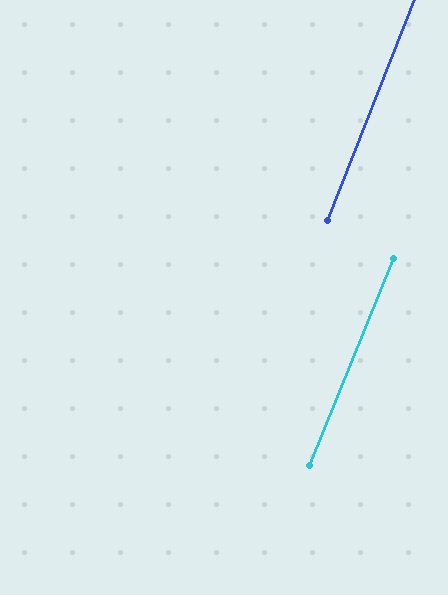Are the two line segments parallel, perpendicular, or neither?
Parallel — their directions differ by only 0.9°.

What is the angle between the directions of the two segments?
Approximately 1 degree.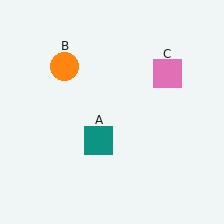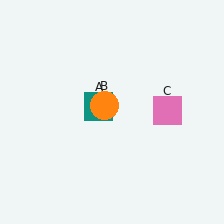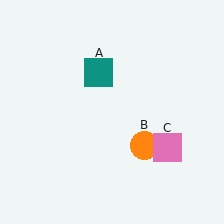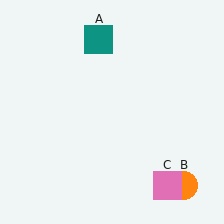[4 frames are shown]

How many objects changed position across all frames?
3 objects changed position: teal square (object A), orange circle (object B), pink square (object C).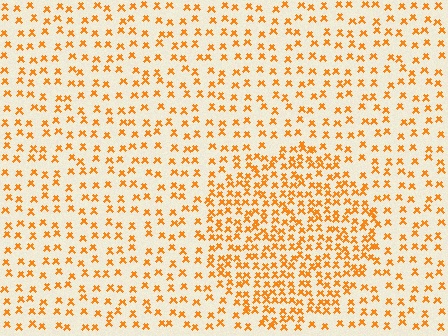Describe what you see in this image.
The image contains small orange elements arranged at two different densities. A circle-shaped region is visible where the elements are more densely packed than the surrounding area.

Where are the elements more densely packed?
The elements are more densely packed inside the circle boundary.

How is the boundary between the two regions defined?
The boundary is defined by a change in element density (approximately 2.0x ratio). All elements are the same color, size, and shape.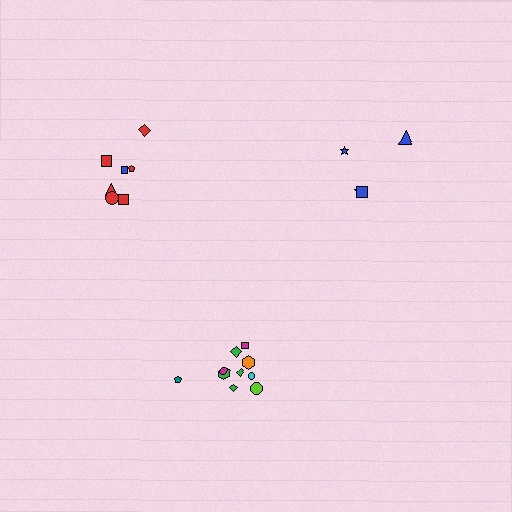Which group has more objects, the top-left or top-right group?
The top-left group.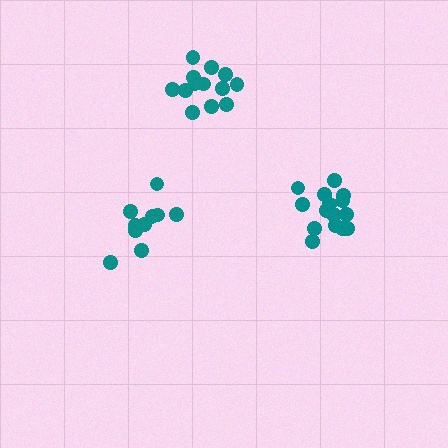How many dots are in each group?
Group 1: 10 dots, Group 2: 15 dots, Group 3: 13 dots (38 total).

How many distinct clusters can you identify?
There are 3 distinct clusters.